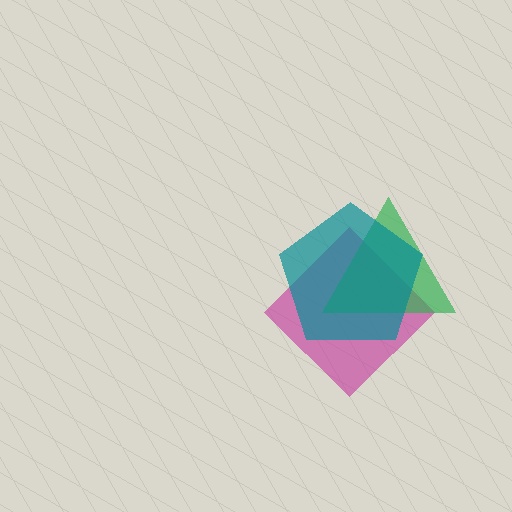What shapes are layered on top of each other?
The layered shapes are: a magenta diamond, a green triangle, a teal pentagon.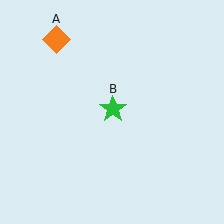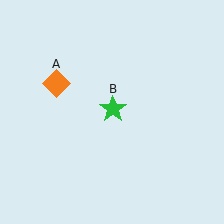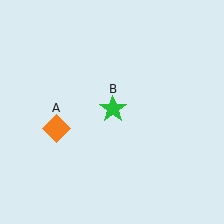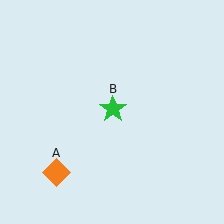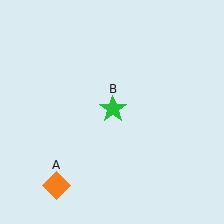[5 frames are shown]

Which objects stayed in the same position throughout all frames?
Green star (object B) remained stationary.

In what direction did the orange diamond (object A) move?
The orange diamond (object A) moved down.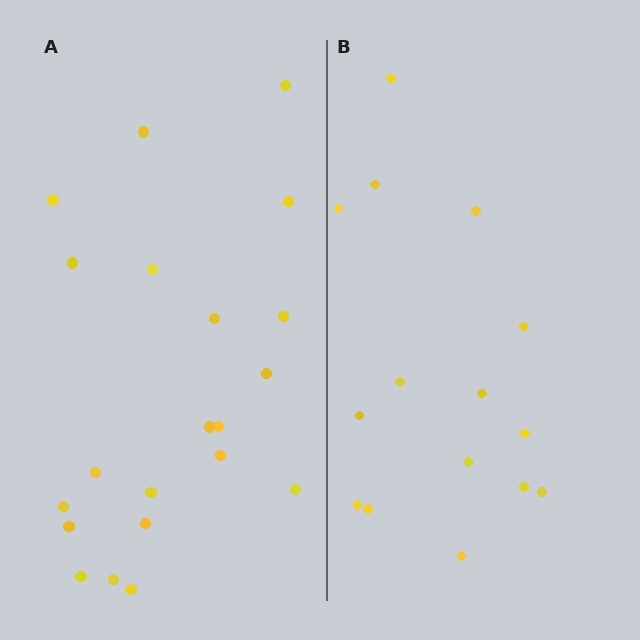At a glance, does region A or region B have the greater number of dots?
Region A (the left region) has more dots.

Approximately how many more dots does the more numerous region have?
Region A has about 6 more dots than region B.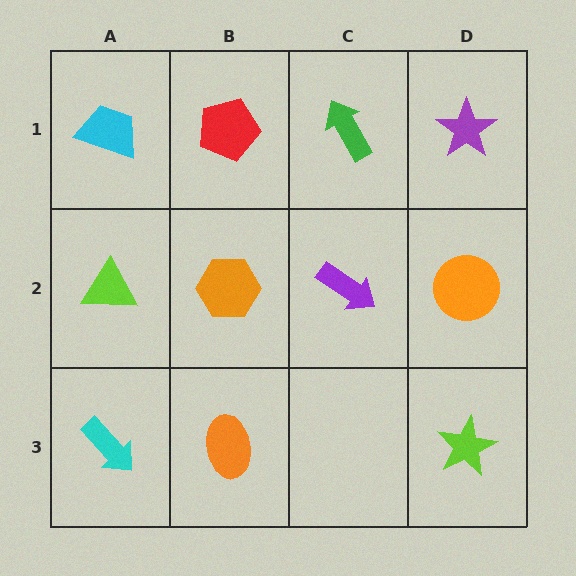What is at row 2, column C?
A purple arrow.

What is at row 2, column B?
An orange hexagon.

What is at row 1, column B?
A red pentagon.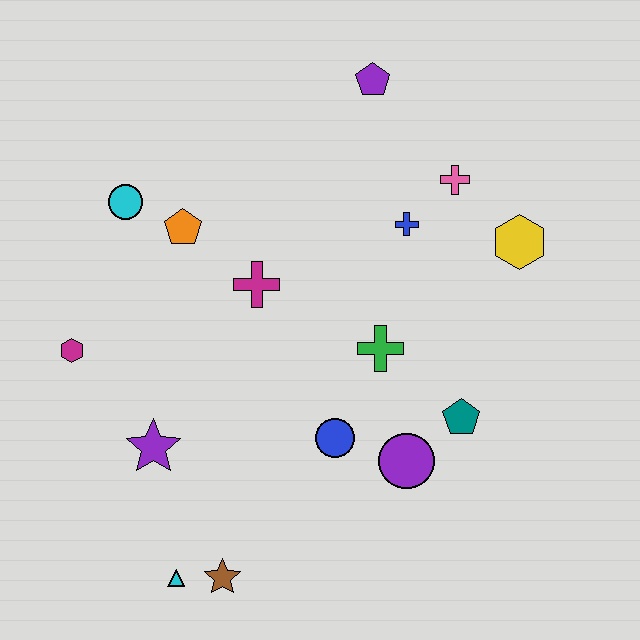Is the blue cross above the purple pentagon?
No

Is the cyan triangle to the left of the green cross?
Yes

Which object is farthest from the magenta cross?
The cyan triangle is farthest from the magenta cross.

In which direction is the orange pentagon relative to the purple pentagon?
The orange pentagon is to the left of the purple pentagon.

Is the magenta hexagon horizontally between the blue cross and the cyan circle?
No